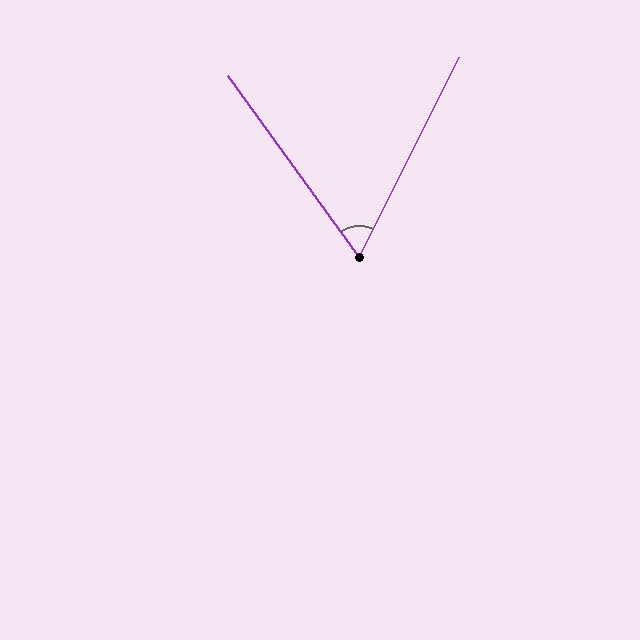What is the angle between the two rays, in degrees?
Approximately 62 degrees.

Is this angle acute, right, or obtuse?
It is acute.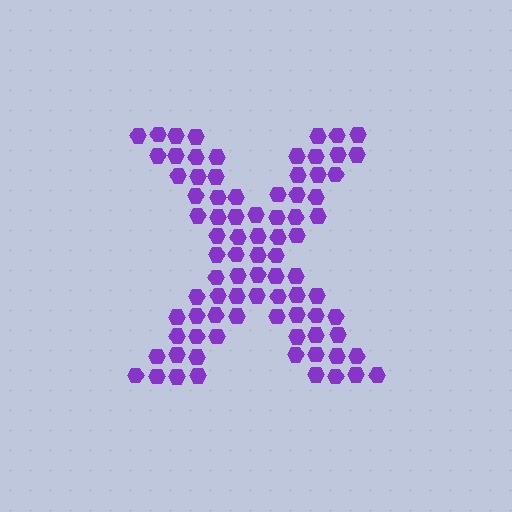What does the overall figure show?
The overall figure shows the letter X.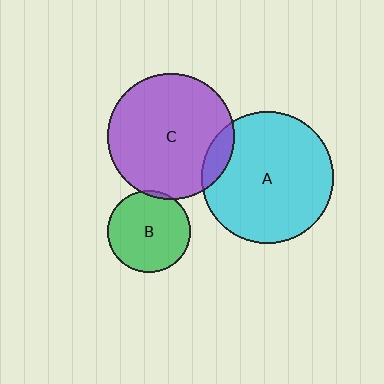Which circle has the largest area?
Circle A (cyan).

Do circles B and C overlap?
Yes.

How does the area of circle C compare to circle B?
Approximately 2.3 times.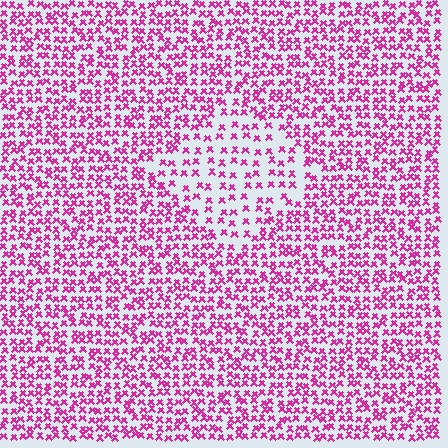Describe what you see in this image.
The image contains small magenta elements arranged at two different densities. A diamond-shaped region is visible where the elements are less densely packed than the surrounding area.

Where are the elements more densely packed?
The elements are more densely packed outside the diamond boundary.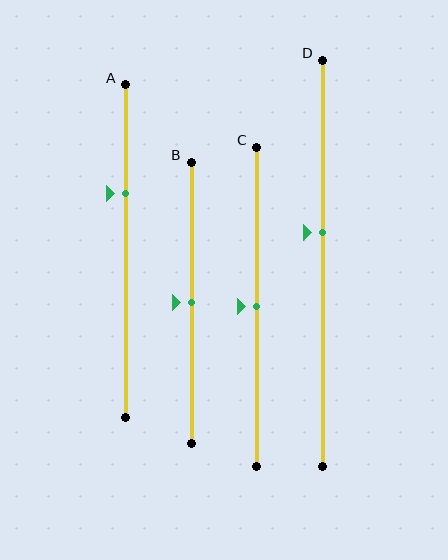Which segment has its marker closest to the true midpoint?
Segment B has its marker closest to the true midpoint.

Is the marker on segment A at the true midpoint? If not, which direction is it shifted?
No, the marker on segment A is shifted upward by about 17% of the segment length.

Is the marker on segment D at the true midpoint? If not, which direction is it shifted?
No, the marker on segment D is shifted upward by about 8% of the segment length.